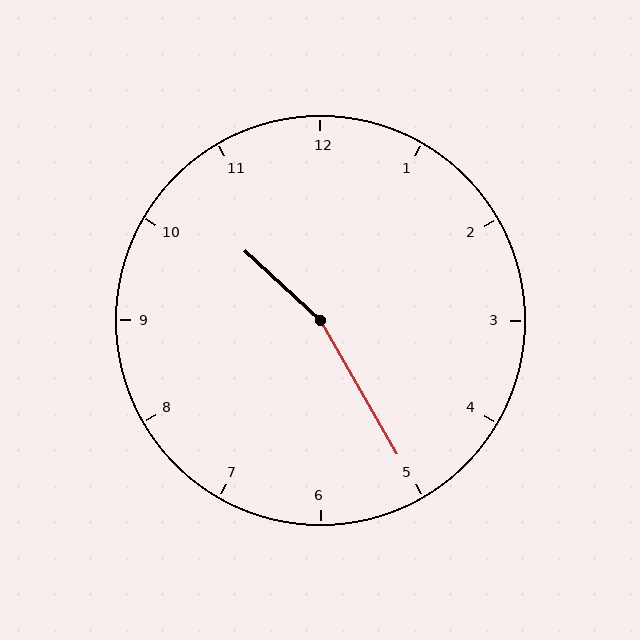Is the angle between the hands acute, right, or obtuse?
It is obtuse.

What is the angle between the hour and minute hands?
Approximately 162 degrees.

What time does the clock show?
10:25.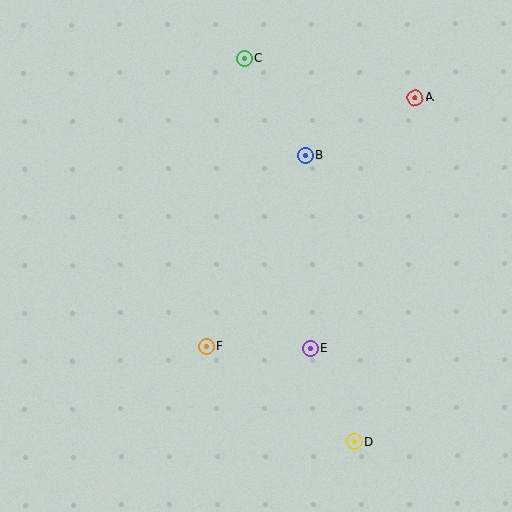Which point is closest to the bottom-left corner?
Point F is closest to the bottom-left corner.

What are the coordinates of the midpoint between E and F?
The midpoint between E and F is at (259, 347).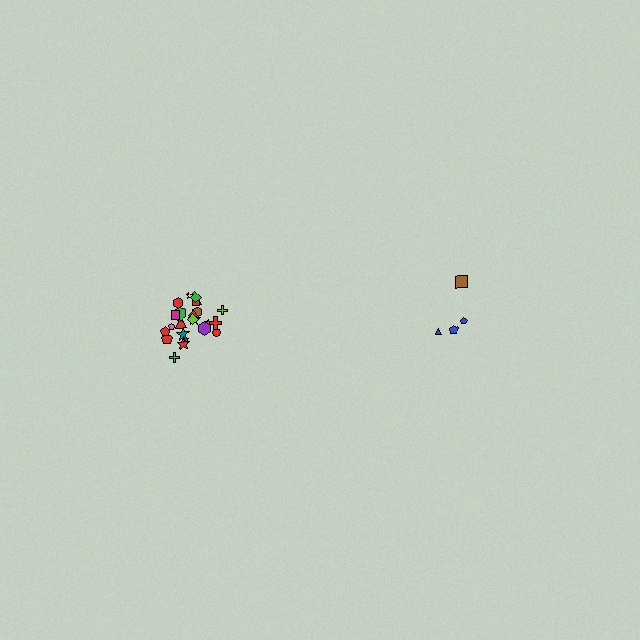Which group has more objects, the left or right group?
The left group.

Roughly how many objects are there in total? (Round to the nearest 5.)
Roughly 30 objects in total.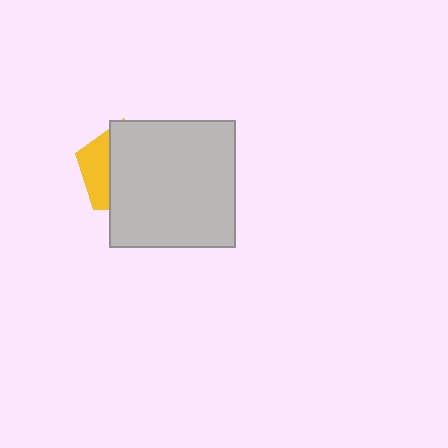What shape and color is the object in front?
The object in front is a light gray square.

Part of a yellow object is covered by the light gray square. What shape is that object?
It is a pentagon.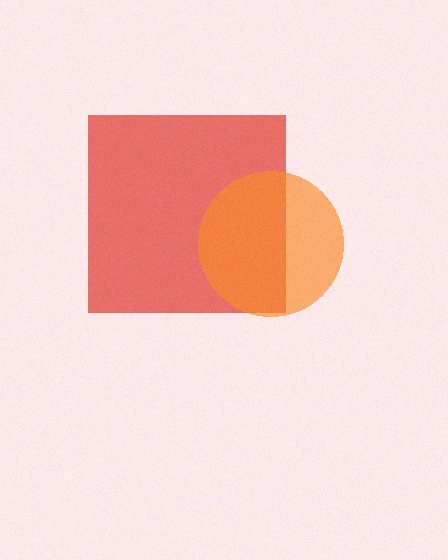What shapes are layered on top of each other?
The layered shapes are: a red square, an orange circle.